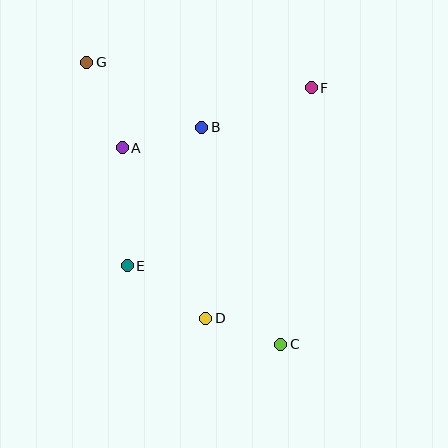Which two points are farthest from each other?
Points C and G are farthest from each other.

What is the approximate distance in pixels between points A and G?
The distance between A and G is approximately 93 pixels.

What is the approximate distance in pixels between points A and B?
The distance between A and B is approximately 82 pixels.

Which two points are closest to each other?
Points C and D are closest to each other.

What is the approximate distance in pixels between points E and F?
The distance between E and F is approximately 256 pixels.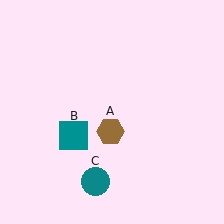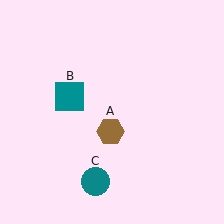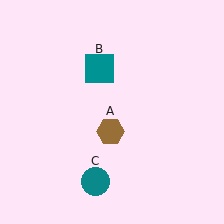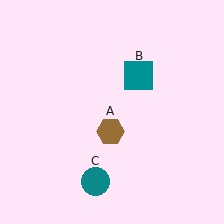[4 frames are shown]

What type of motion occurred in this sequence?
The teal square (object B) rotated clockwise around the center of the scene.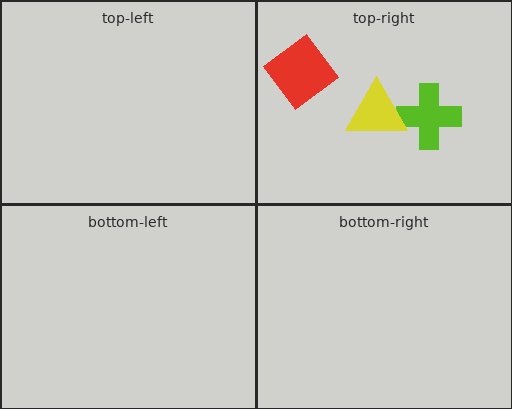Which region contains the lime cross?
The top-right region.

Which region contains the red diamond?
The top-right region.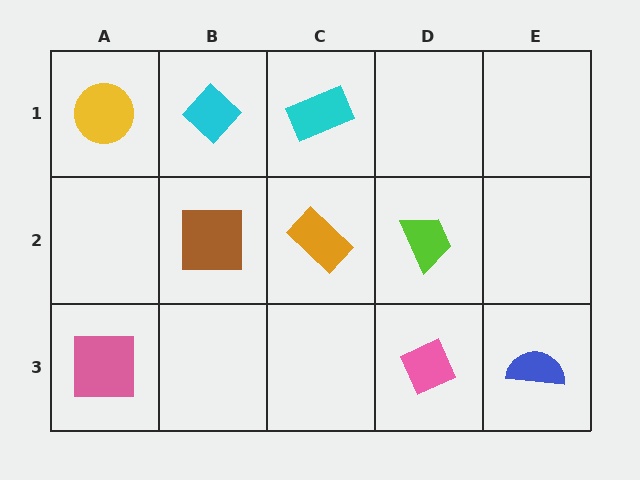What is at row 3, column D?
A pink diamond.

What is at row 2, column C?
An orange rectangle.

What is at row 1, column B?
A cyan diamond.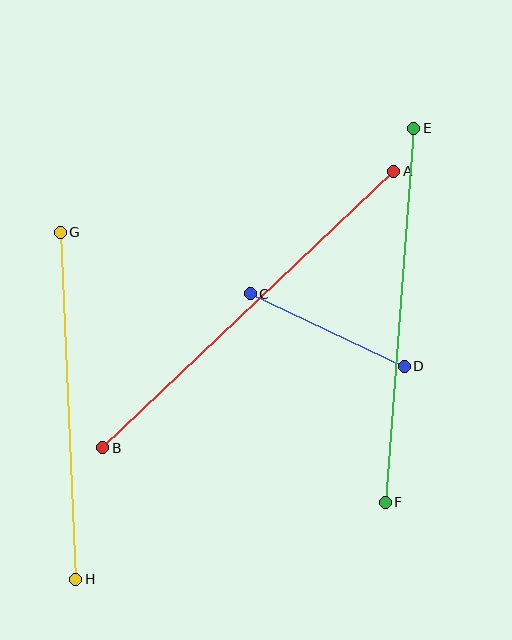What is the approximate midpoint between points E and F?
The midpoint is at approximately (399, 315) pixels.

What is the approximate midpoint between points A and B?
The midpoint is at approximately (248, 310) pixels.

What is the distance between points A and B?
The distance is approximately 401 pixels.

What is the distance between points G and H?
The distance is approximately 348 pixels.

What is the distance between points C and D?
The distance is approximately 170 pixels.